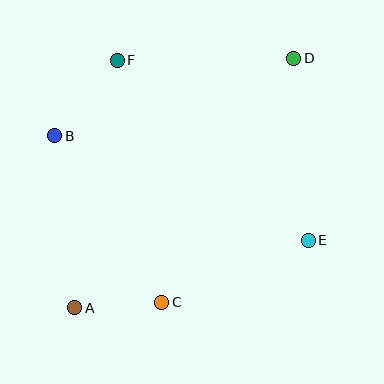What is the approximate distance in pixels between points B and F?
The distance between B and F is approximately 98 pixels.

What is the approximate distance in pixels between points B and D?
The distance between B and D is approximately 251 pixels.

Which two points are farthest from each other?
Points A and D are farthest from each other.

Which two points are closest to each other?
Points A and C are closest to each other.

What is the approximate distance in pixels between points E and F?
The distance between E and F is approximately 263 pixels.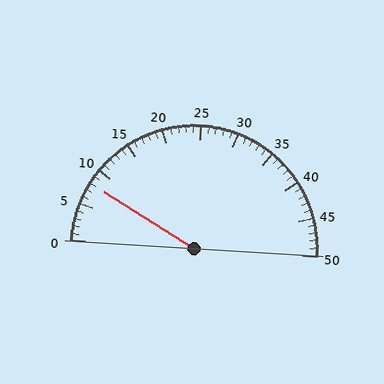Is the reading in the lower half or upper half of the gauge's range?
The reading is in the lower half of the range (0 to 50).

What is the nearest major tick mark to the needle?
The nearest major tick mark is 10.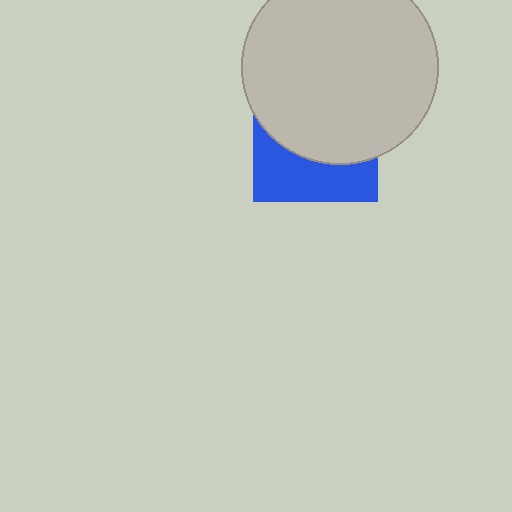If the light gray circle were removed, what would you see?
You would see the complete blue square.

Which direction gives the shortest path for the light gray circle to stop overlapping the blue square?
Moving up gives the shortest separation.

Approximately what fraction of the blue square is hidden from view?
Roughly 62% of the blue square is hidden behind the light gray circle.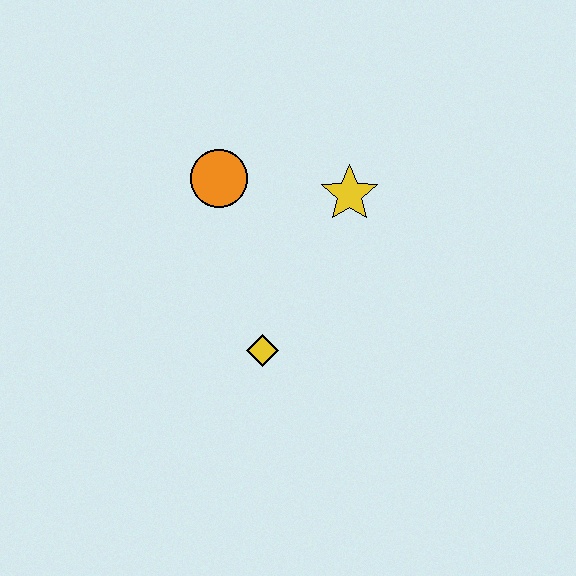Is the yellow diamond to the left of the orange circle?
No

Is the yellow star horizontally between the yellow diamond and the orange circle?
No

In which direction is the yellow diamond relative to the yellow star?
The yellow diamond is below the yellow star.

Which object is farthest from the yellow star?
The yellow diamond is farthest from the yellow star.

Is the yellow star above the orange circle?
No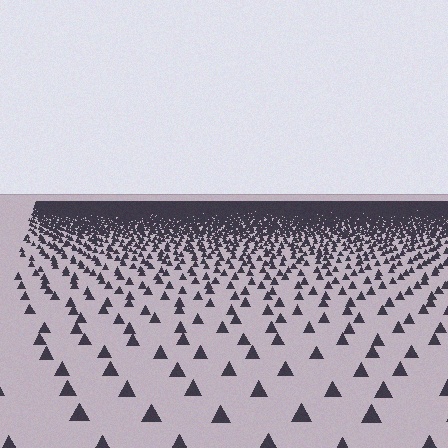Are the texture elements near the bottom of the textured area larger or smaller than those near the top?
Larger. Near the bottom, elements are closer to the viewer and appear at a bigger on-screen size.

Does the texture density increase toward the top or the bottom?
Density increases toward the top.